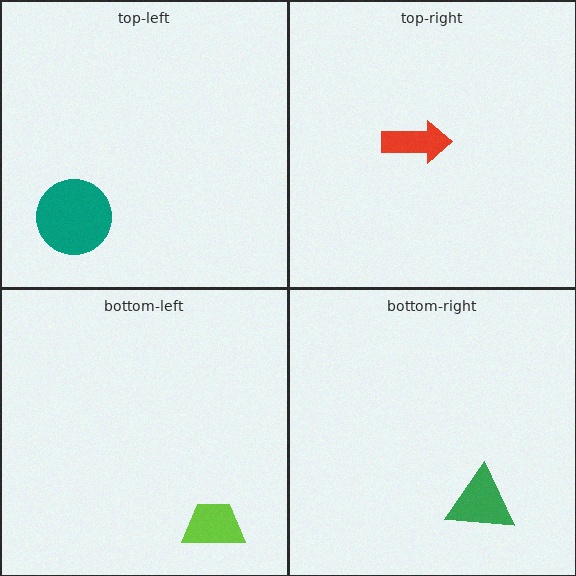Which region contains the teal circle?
The top-left region.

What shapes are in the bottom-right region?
The green triangle.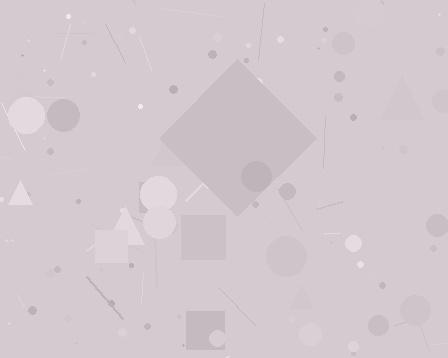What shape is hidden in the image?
A diamond is hidden in the image.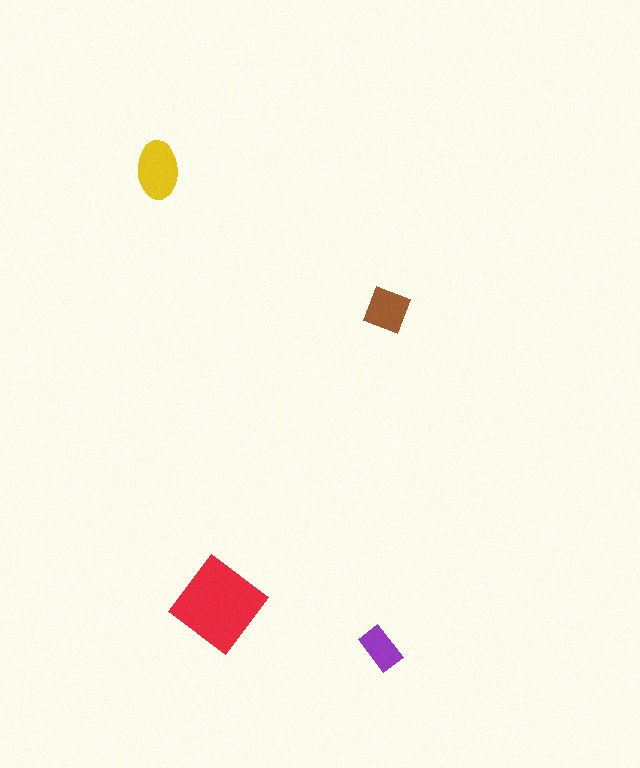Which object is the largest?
The red diamond.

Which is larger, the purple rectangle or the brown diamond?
The brown diamond.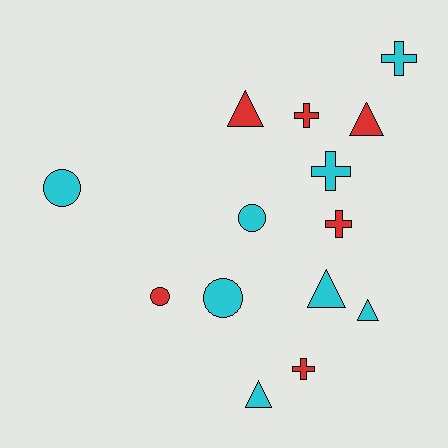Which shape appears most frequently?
Triangle, with 5 objects.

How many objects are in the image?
There are 14 objects.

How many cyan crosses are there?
There are 2 cyan crosses.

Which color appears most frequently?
Cyan, with 8 objects.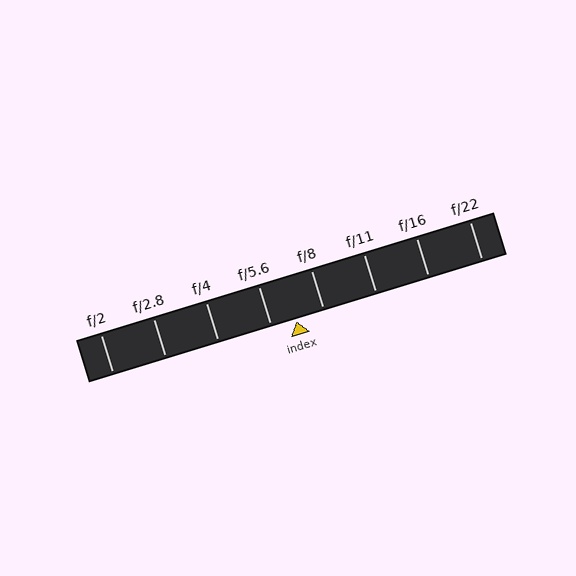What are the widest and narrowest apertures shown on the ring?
The widest aperture shown is f/2 and the narrowest is f/22.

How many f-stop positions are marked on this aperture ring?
There are 8 f-stop positions marked.